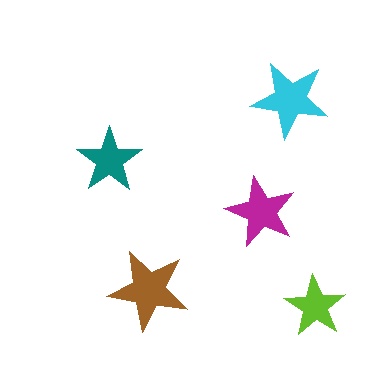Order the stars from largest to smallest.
the brown one, the cyan one, the magenta one, the teal one, the lime one.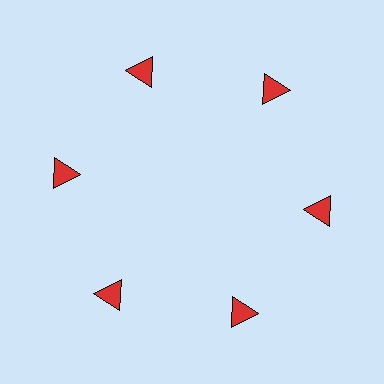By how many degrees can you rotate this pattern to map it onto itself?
The pattern maps onto itself every 60 degrees of rotation.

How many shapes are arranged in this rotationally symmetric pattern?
There are 6 shapes, arranged in 6 groups of 1.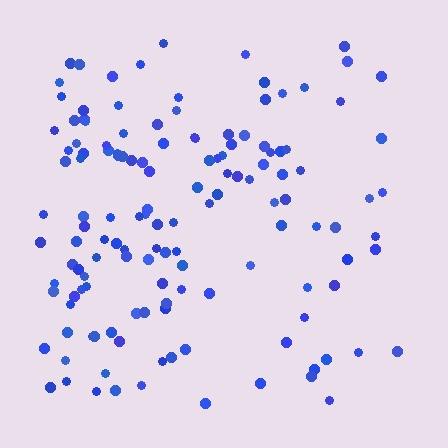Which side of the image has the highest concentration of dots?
The left.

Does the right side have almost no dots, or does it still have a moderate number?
Still a moderate number, just noticeably fewer than the left.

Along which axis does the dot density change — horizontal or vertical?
Horizontal.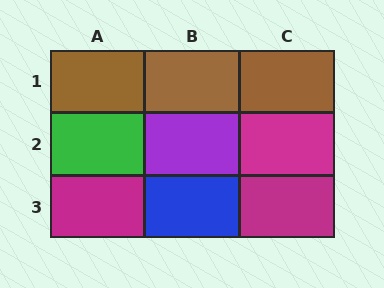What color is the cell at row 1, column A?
Brown.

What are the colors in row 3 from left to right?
Magenta, blue, magenta.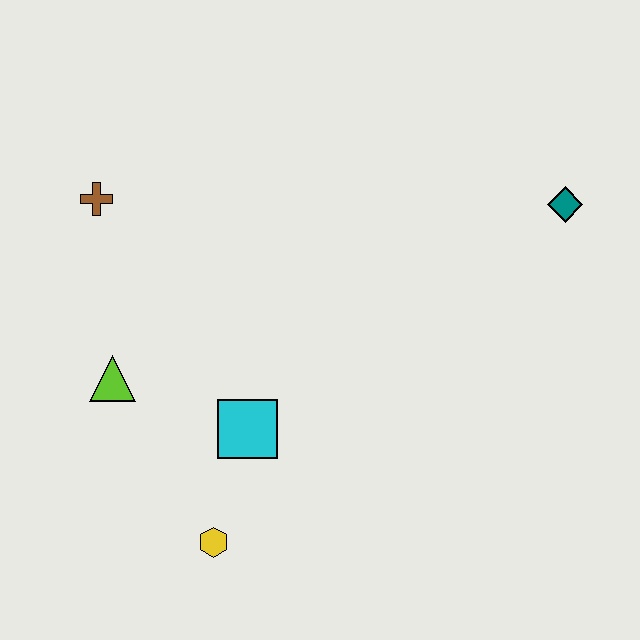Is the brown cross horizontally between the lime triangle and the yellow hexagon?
No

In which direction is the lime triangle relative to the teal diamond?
The lime triangle is to the left of the teal diamond.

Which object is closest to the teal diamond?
The cyan square is closest to the teal diamond.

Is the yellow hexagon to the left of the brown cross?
No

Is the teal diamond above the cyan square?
Yes